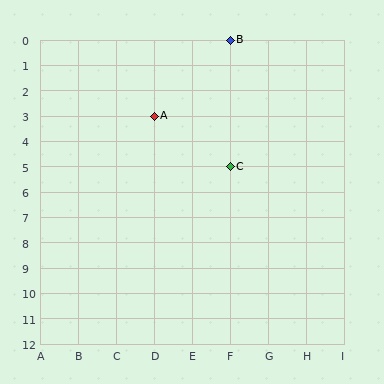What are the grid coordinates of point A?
Point A is at grid coordinates (D, 3).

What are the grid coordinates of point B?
Point B is at grid coordinates (F, 0).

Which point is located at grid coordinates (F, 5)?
Point C is at (F, 5).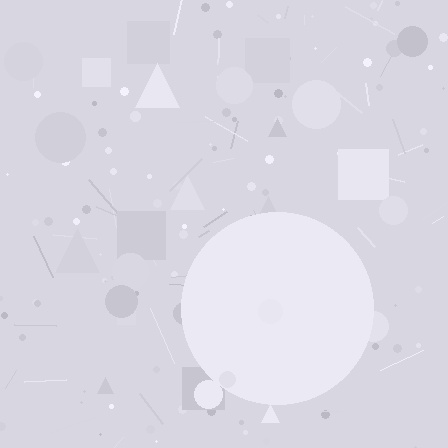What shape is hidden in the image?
A circle is hidden in the image.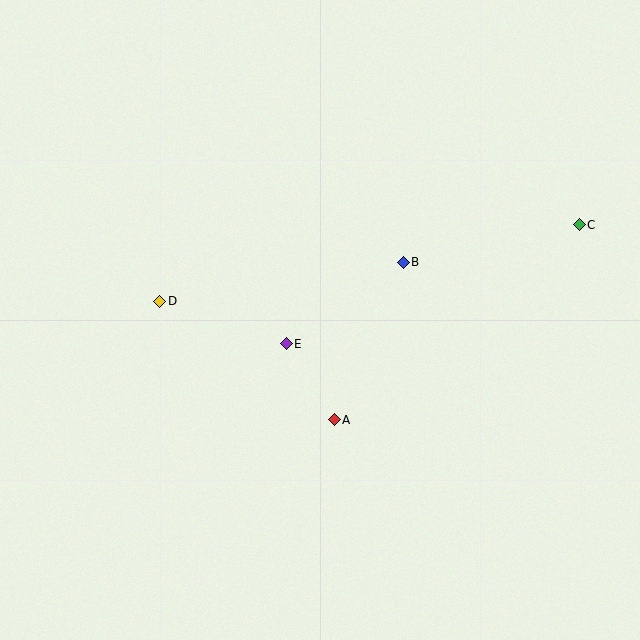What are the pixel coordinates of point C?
Point C is at (579, 225).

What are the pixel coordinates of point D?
Point D is at (160, 301).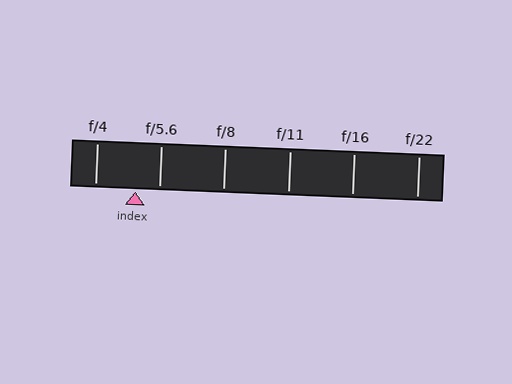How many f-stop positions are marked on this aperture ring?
There are 6 f-stop positions marked.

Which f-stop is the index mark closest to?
The index mark is closest to f/5.6.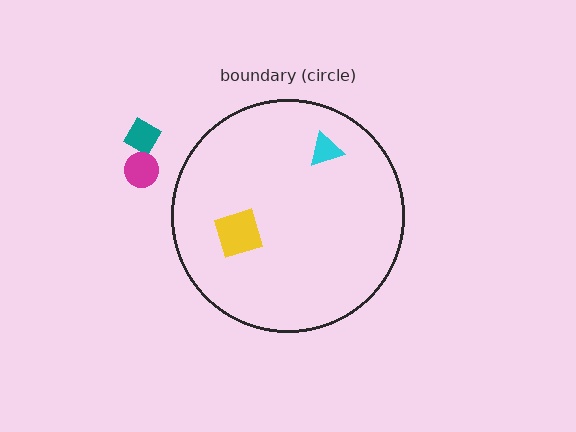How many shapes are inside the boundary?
2 inside, 2 outside.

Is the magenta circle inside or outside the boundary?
Outside.